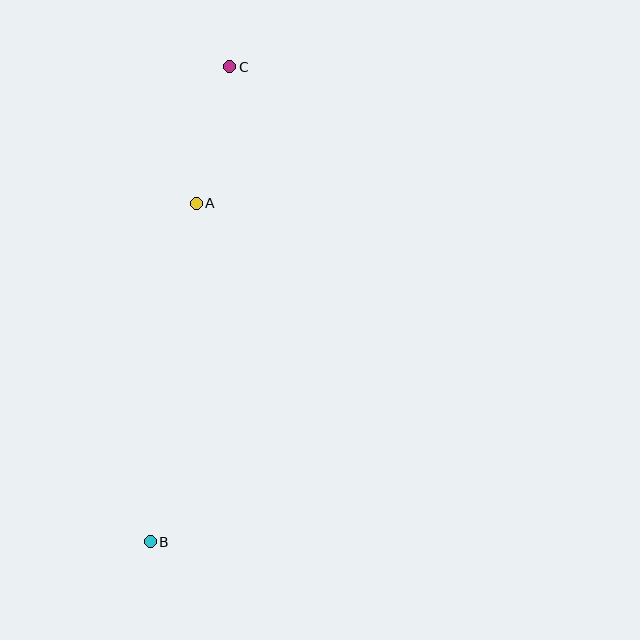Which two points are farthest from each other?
Points B and C are farthest from each other.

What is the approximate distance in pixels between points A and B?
The distance between A and B is approximately 342 pixels.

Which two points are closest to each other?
Points A and C are closest to each other.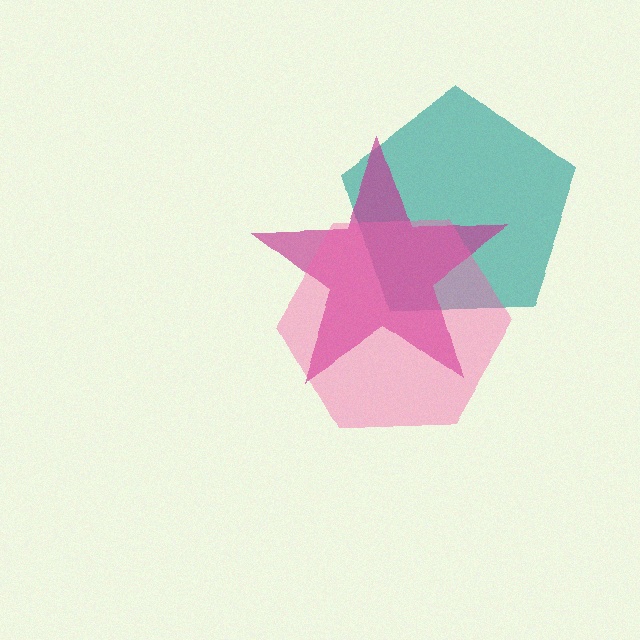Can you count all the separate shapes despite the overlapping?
Yes, there are 3 separate shapes.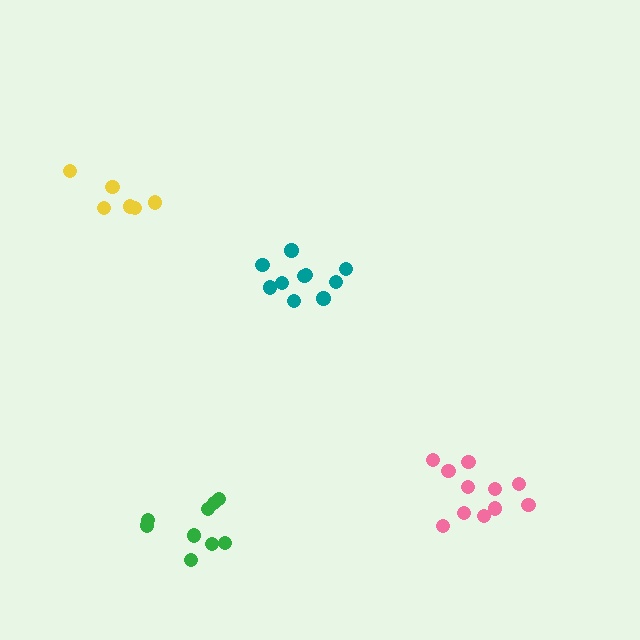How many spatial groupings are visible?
There are 4 spatial groupings.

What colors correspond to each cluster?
The clusters are colored: green, teal, yellow, pink.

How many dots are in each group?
Group 1: 9 dots, Group 2: 10 dots, Group 3: 6 dots, Group 4: 11 dots (36 total).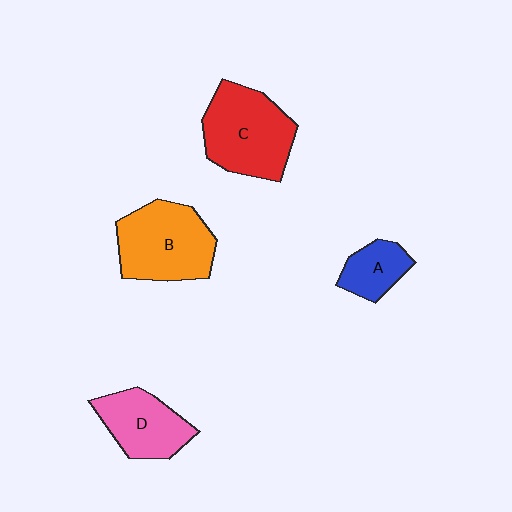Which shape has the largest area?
Shape C (red).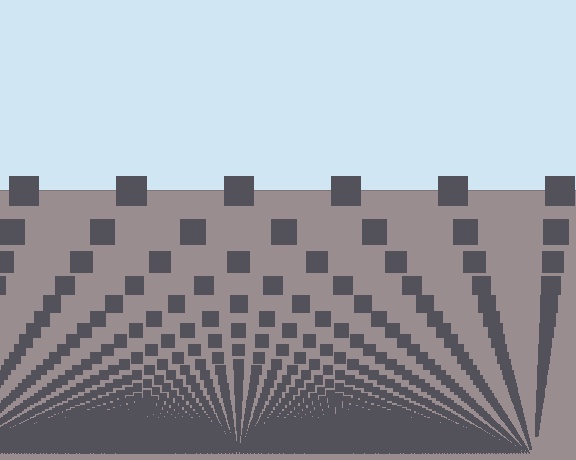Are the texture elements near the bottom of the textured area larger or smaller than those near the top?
Smaller. The gradient is inverted — elements near the bottom are smaller and denser.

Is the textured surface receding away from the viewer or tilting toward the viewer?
The surface appears to tilt toward the viewer. Texture elements get larger and sparser toward the top.